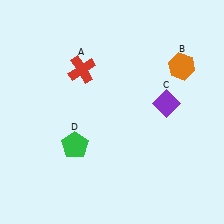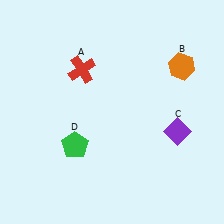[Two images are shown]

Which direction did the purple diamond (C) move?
The purple diamond (C) moved down.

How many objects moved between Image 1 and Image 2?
1 object moved between the two images.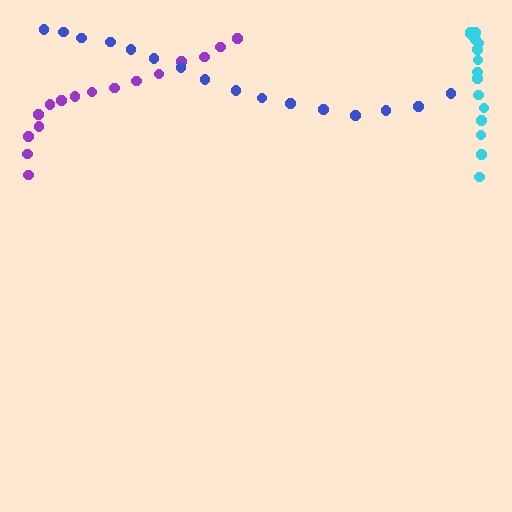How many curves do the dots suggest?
There are 3 distinct paths.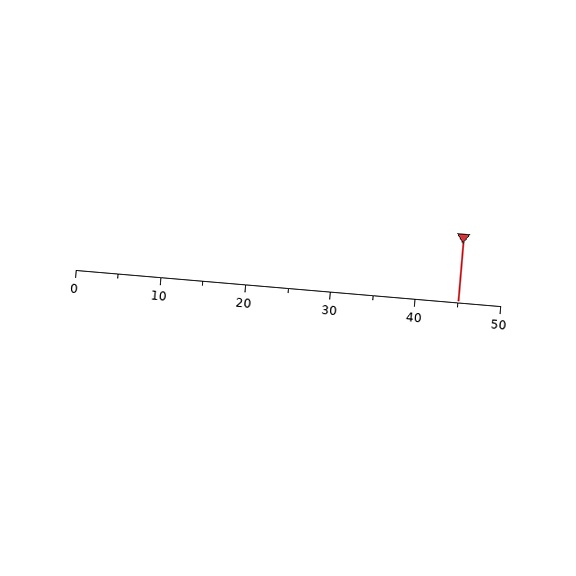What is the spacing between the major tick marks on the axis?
The major ticks are spaced 10 apart.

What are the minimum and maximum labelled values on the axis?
The axis runs from 0 to 50.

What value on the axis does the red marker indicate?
The marker indicates approximately 45.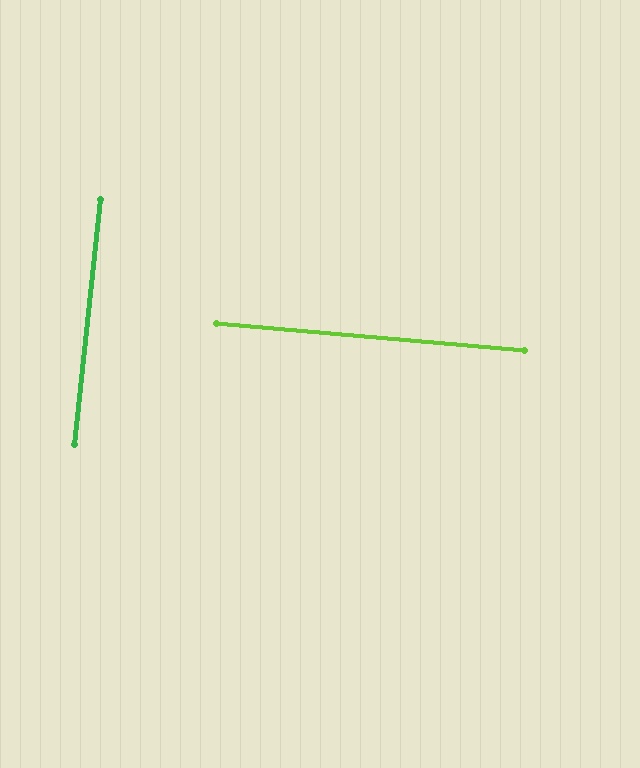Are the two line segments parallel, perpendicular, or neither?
Perpendicular — they meet at approximately 89°.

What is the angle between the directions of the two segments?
Approximately 89 degrees.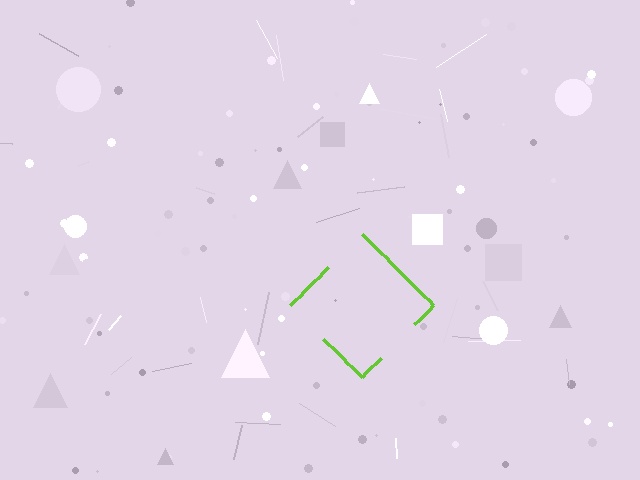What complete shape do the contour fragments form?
The contour fragments form a diamond.